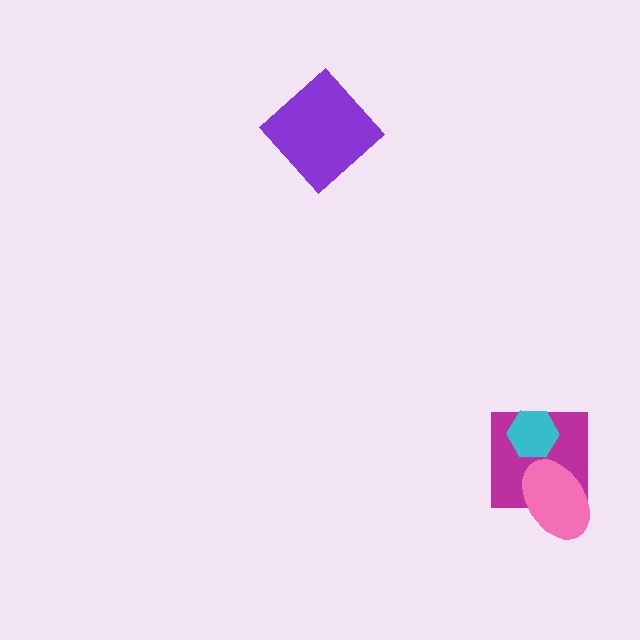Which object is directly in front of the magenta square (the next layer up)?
The pink ellipse is directly in front of the magenta square.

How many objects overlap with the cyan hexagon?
1 object overlaps with the cyan hexagon.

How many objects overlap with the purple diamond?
0 objects overlap with the purple diamond.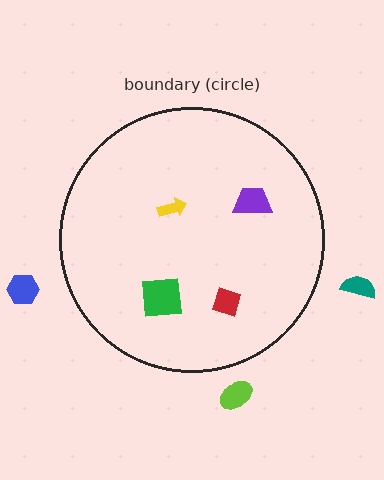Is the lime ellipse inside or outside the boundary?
Outside.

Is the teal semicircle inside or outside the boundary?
Outside.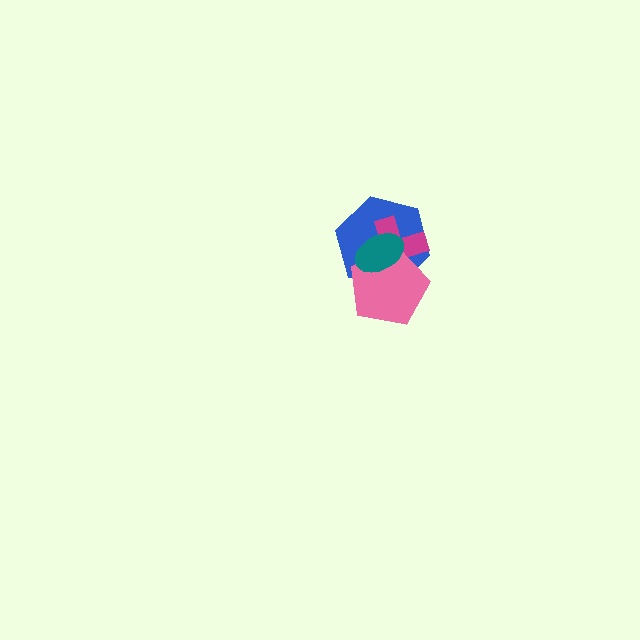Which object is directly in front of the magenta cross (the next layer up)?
The pink pentagon is directly in front of the magenta cross.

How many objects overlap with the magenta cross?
3 objects overlap with the magenta cross.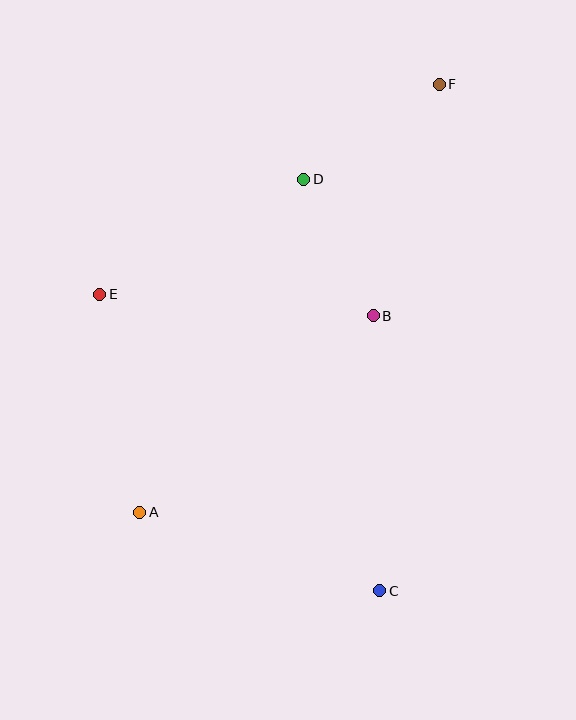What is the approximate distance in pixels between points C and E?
The distance between C and E is approximately 408 pixels.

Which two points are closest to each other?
Points B and D are closest to each other.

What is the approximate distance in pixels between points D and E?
The distance between D and E is approximately 234 pixels.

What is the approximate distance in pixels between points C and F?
The distance between C and F is approximately 510 pixels.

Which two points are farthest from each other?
Points A and F are farthest from each other.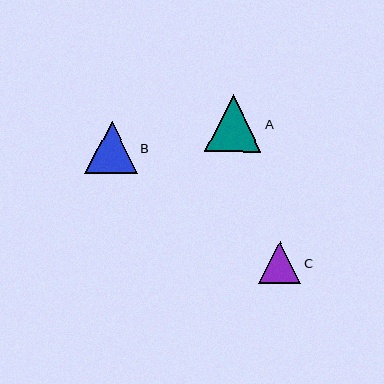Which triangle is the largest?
Triangle A is the largest with a size of approximately 57 pixels.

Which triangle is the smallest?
Triangle C is the smallest with a size of approximately 43 pixels.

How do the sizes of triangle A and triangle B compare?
Triangle A and triangle B are approximately the same size.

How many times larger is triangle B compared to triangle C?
Triangle B is approximately 1.2 times the size of triangle C.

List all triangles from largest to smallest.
From largest to smallest: A, B, C.